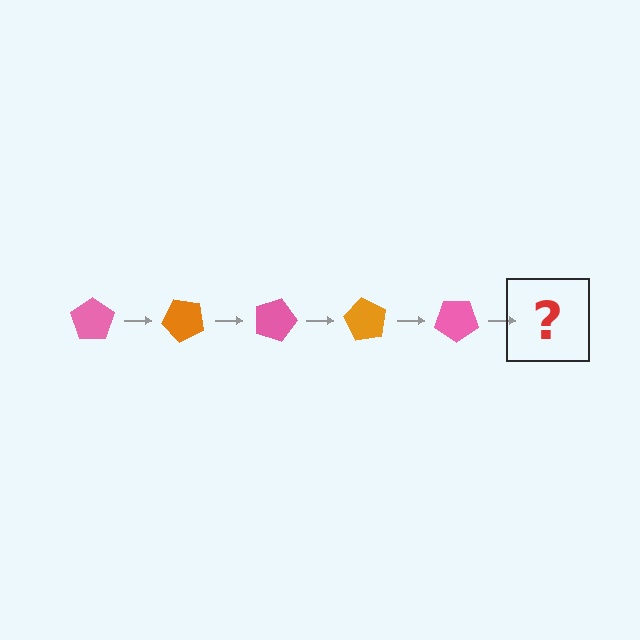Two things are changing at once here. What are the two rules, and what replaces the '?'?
The two rules are that it rotates 45 degrees each step and the color cycles through pink and orange. The '?' should be an orange pentagon, rotated 225 degrees from the start.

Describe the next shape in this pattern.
It should be an orange pentagon, rotated 225 degrees from the start.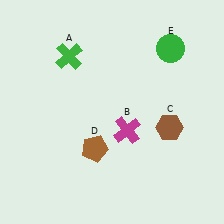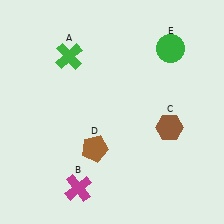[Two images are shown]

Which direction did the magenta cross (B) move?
The magenta cross (B) moved down.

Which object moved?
The magenta cross (B) moved down.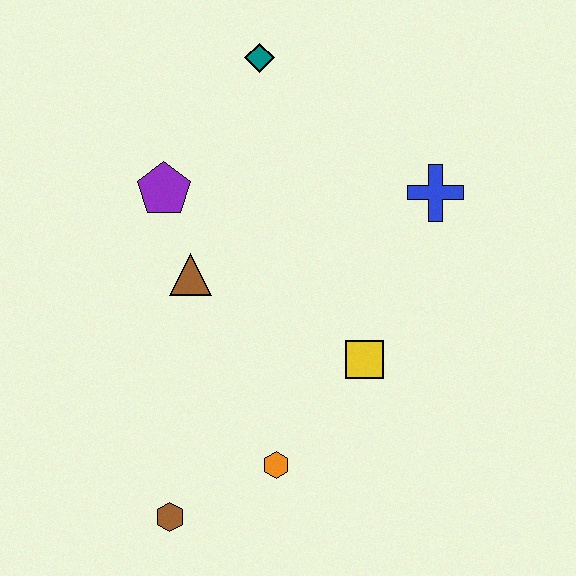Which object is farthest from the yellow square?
The teal diamond is farthest from the yellow square.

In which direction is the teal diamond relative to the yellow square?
The teal diamond is above the yellow square.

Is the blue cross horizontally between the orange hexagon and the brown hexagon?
No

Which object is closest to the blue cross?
The yellow square is closest to the blue cross.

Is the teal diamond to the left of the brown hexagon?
No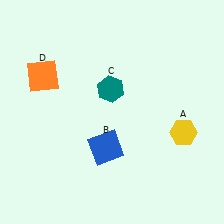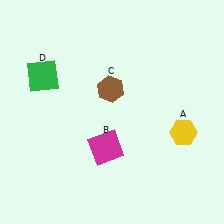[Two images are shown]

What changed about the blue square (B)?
In Image 1, B is blue. In Image 2, it changed to magenta.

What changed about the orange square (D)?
In Image 1, D is orange. In Image 2, it changed to green.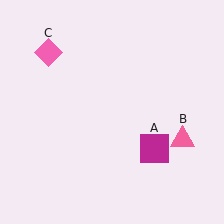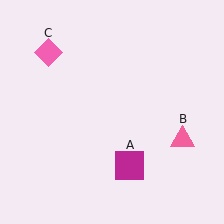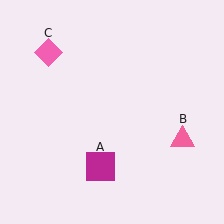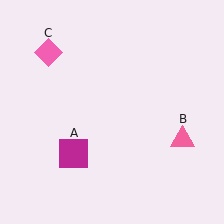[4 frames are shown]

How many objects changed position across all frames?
1 object changed position: magenta square (object A).